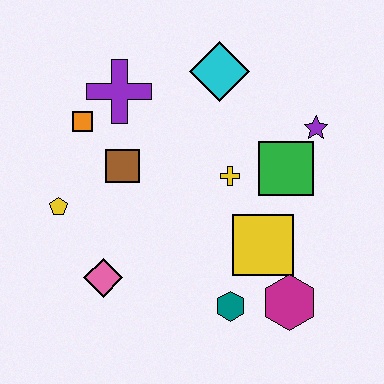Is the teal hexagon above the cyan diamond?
No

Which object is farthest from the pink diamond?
The purple star is farthest from the pink diamond.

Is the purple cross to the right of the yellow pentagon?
Yes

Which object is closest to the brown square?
The orange square is closest to the brown square.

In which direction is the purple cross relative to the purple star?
The purple cross is to the left of the purple star.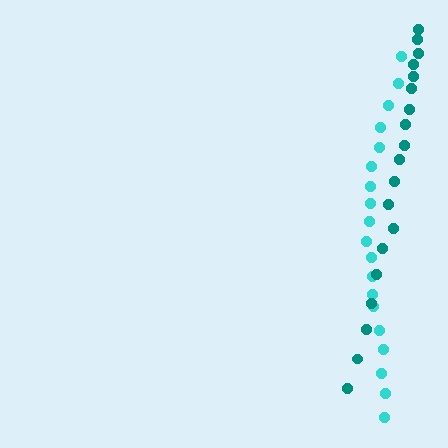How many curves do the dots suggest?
There are 2 distinct paths.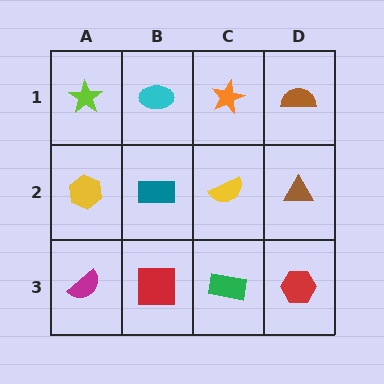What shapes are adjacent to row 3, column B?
A teal rectangle (row 2, column B), a magenta semicircle (row 3, column A), a green rectangle (row 3, column C).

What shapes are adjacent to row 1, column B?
A teal rectangle (row 2, column B), a lime star (row 1, column A), an orange star (row 1, column C).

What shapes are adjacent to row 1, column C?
A yellow semicircle (row 2, column C), a cyan ellipse (row 1, column B), a brown semicircle (row 1, column D).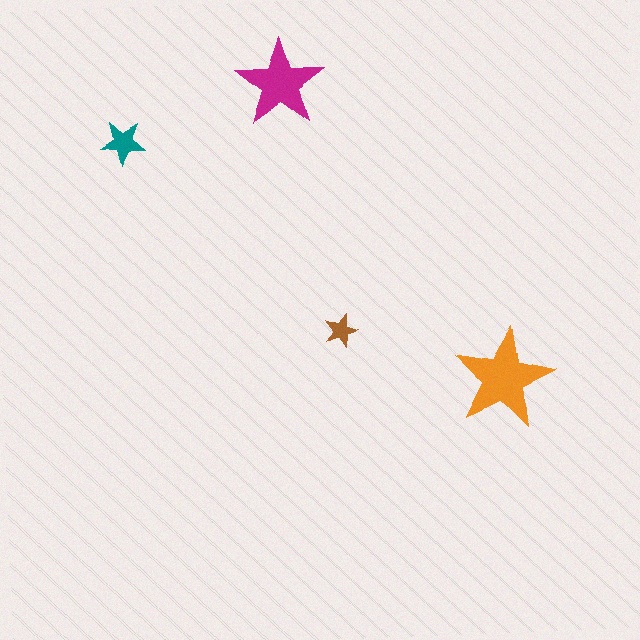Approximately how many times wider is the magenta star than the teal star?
About 2 times wider.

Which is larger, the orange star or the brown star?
The orange one.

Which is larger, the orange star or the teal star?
The orange one.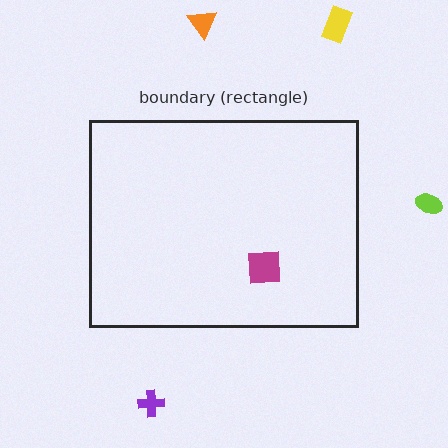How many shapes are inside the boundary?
1 inside, 4 outside.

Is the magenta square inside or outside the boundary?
Inside.